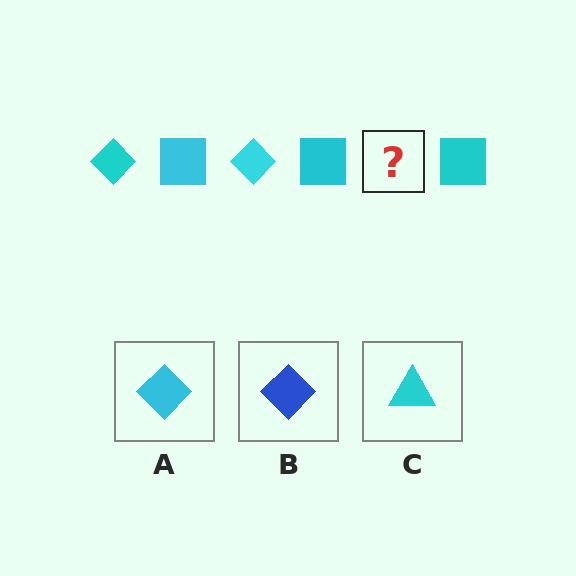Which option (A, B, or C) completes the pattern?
A.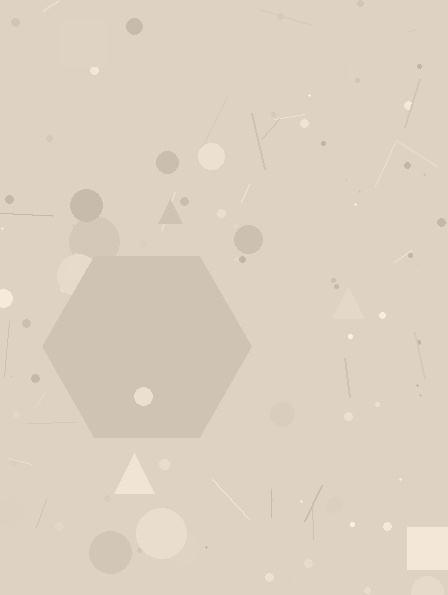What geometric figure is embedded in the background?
A hexagon is embedded in the background.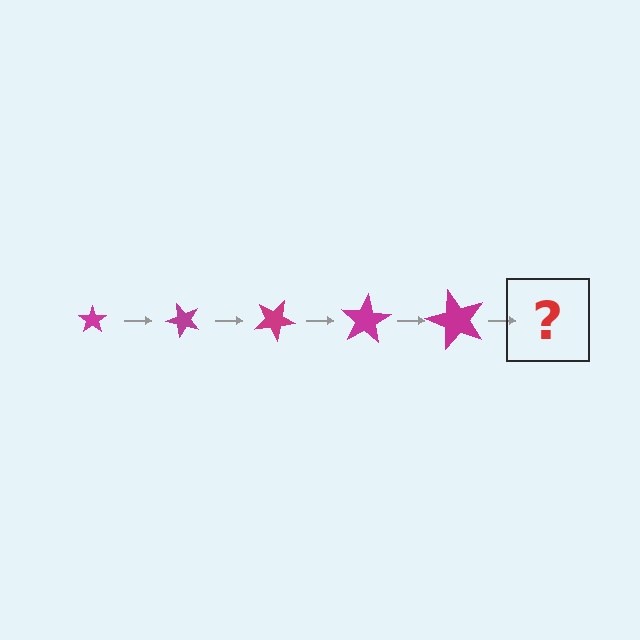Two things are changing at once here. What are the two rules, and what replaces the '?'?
The two rules are that the star grows larger each step and it rotates 50 degrees each step. The '?' should be a star, larger than the previous one and rotated 250 degrees from the start.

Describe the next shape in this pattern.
It should be a star, larger than the previous one and rotated 250 degrees from the start.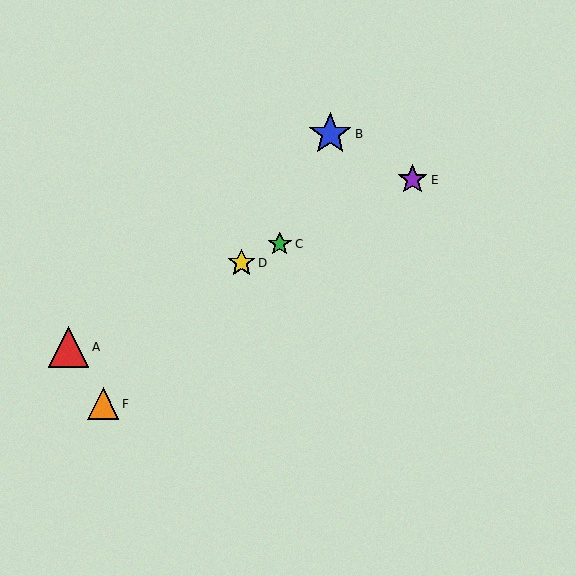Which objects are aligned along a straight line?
Objects A, C, D, E are aligned along a straight line.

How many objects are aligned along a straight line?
4 objects (A, C, D, E) are aligned along a straight line.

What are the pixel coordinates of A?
Object A is at (69, 347).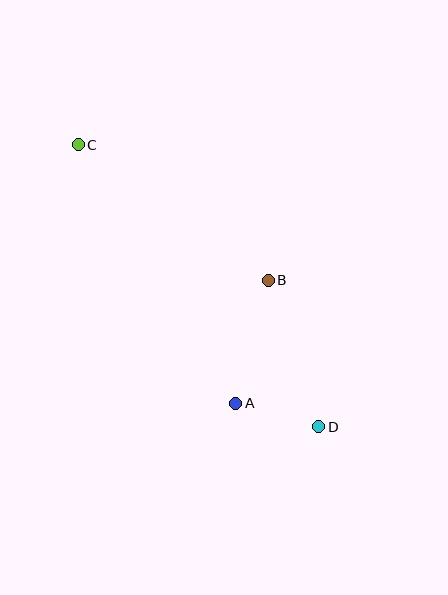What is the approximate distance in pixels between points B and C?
The distance between B and C is approximately 233 pixels.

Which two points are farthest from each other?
Points C and D are farthest from each other.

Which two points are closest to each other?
Points A and D are closest to each other.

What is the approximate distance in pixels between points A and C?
The distance between A and C is approximately 302 pixels.